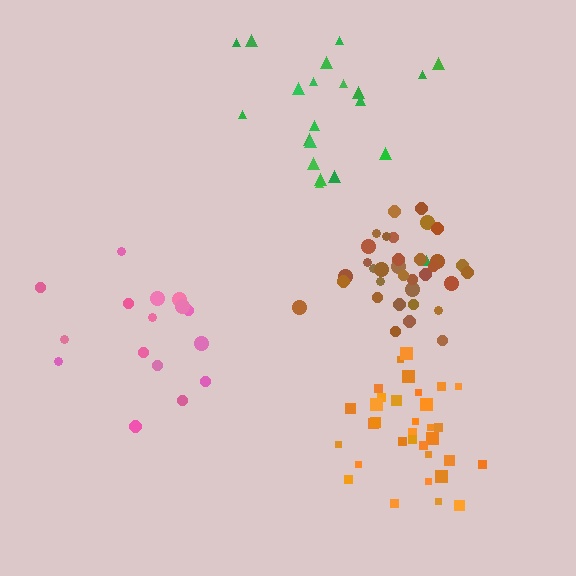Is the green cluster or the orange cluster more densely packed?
Orange.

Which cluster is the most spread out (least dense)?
Green.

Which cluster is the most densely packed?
Brown.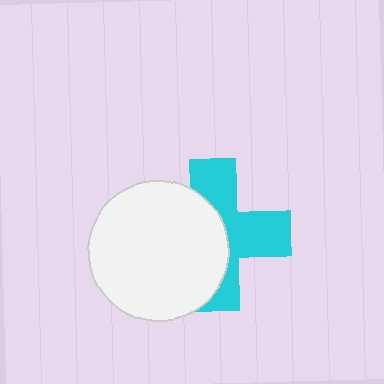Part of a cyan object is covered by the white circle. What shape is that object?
It is a cross.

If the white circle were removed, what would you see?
You would see the complete cyan cross.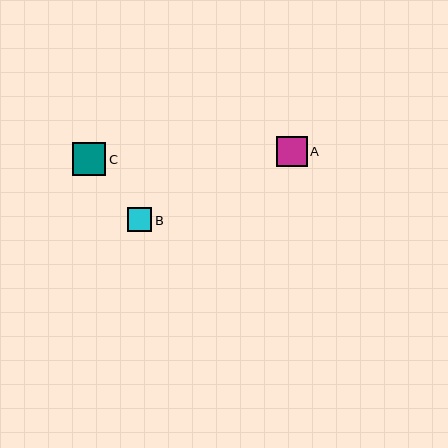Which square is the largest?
Square C is the largest with a size of approximately 33 pixels.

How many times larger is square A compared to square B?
Square A is approximately 1.3 times the size of square B.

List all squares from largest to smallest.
From largest to smallest: C, A, B.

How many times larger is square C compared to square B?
Square C is approximately 1.3 times the size of square B.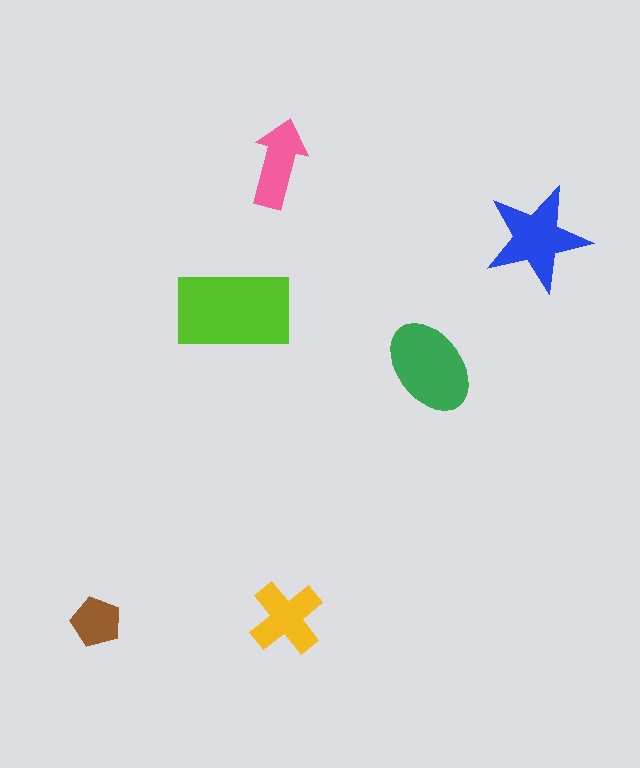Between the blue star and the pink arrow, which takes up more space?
The blue star.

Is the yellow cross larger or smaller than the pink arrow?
Larger.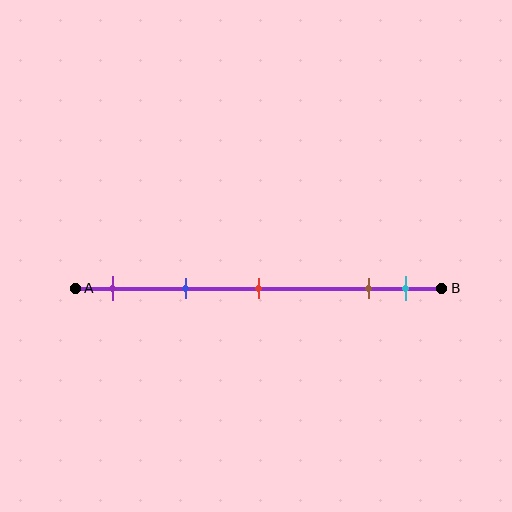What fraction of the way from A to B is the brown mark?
The brown mark is approximately 80% (0.8) of the way from A to B.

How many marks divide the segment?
There are 5 marks dividing the segment.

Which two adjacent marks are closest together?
The brown and cyan marks are the closest adjacent pair.